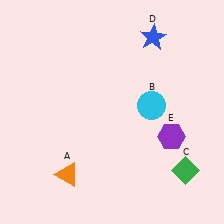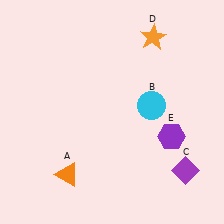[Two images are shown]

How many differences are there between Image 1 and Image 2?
There are 2 differences between the two images.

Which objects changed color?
C changed from green to purple. D changed from blue to orange.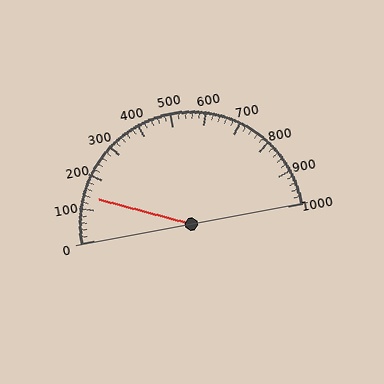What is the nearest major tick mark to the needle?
The nearest major tick mark is 100.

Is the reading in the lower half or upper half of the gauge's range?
The reading is in the lower half of the range (0 to 1000).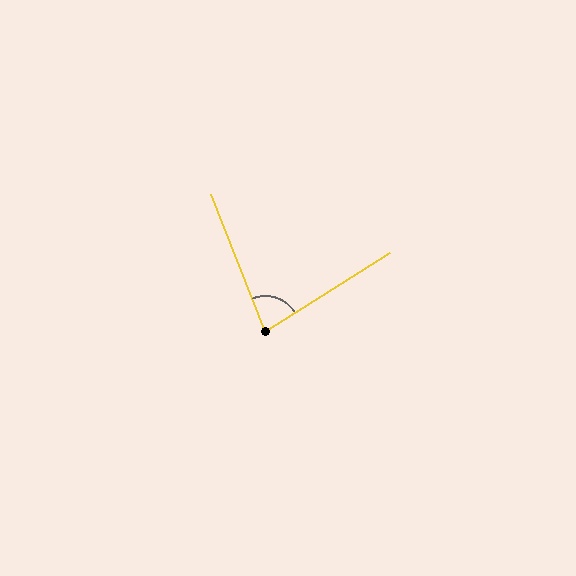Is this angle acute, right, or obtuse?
It is acute.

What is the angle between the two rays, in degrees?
Approximately 79 degrees.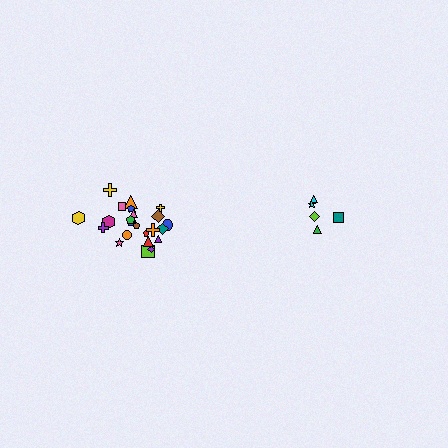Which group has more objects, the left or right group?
The left group.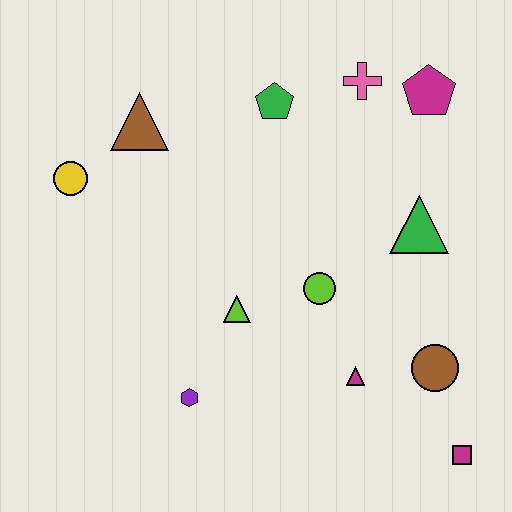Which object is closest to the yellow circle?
The brown triangle is closest to the yellow circle.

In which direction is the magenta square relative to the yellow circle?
The magenta square is to the right of the yellow circle.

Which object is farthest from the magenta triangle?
The yellow circle is farthest from the magenta triangle.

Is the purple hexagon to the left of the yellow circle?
No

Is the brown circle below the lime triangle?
Yes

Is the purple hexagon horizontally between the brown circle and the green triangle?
No